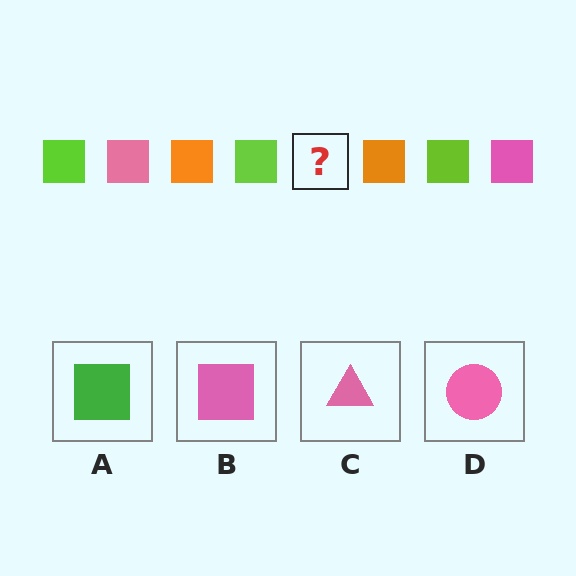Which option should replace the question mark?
Option B.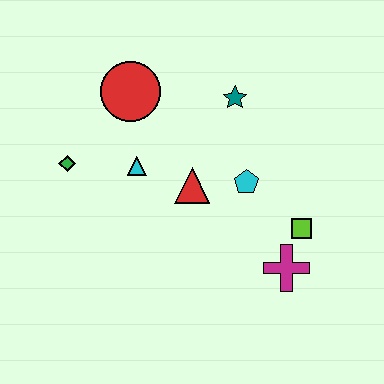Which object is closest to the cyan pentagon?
The red triangle is closest to the cyan pentagon.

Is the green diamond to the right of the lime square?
No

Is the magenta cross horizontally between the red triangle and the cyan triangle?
No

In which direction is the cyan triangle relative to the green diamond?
The cyan triangle is to the right of the green diamond.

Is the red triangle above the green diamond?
No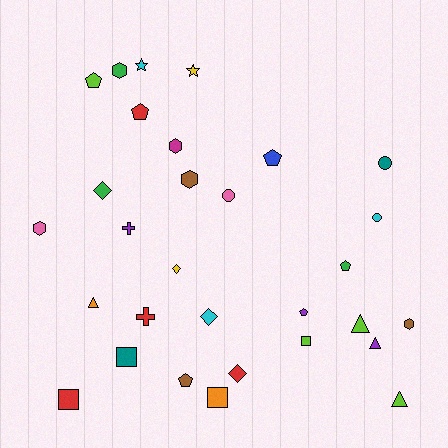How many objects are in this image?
There are 30 objects.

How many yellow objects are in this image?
There are 2 yellow objects.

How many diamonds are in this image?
There are 4 diamonds.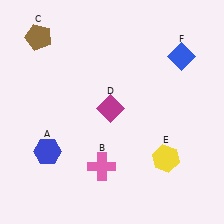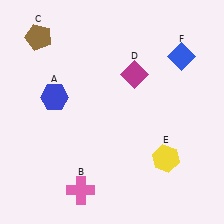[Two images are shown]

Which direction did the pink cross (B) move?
The pink cross (B) moved down.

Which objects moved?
The objects that moved are: the blue hexagon (A), the pink cross (B), the magenta diamond (D).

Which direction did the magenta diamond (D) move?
The magenta diamond (D) moved up.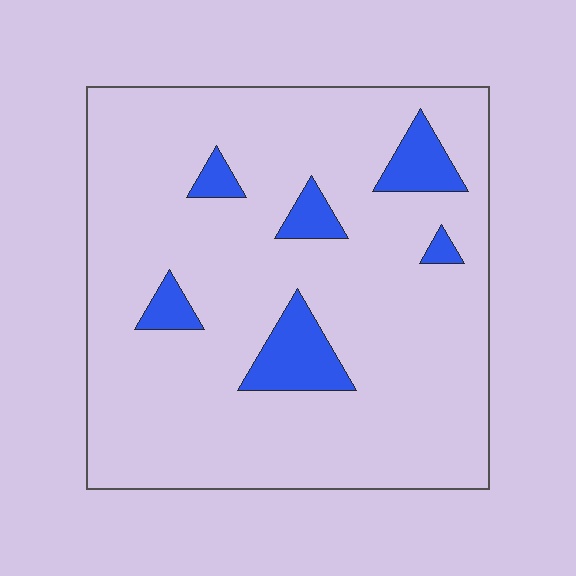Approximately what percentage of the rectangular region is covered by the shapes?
Approximately 10%.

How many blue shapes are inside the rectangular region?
6.